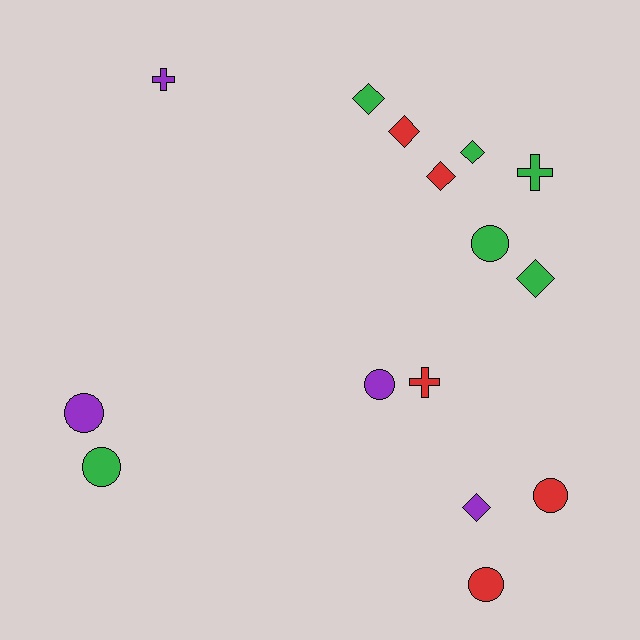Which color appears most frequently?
Green, with 6 objects.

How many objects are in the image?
There are 15 objects.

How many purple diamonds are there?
There is 1 purple diamond.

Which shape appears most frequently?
Circle, with 6 objects.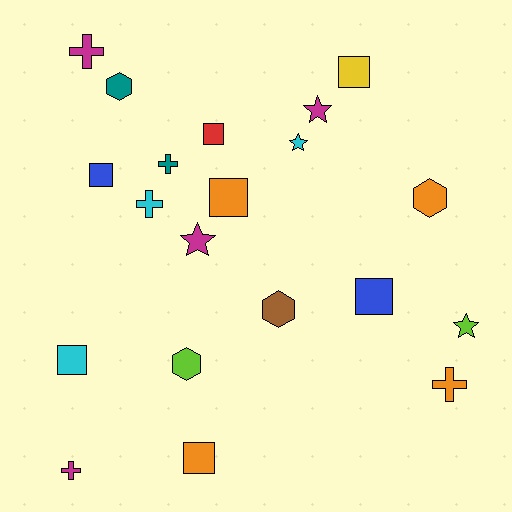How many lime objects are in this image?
There are 2 lime objects.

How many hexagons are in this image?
There are 4 hexagons.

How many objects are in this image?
There are 20 objects.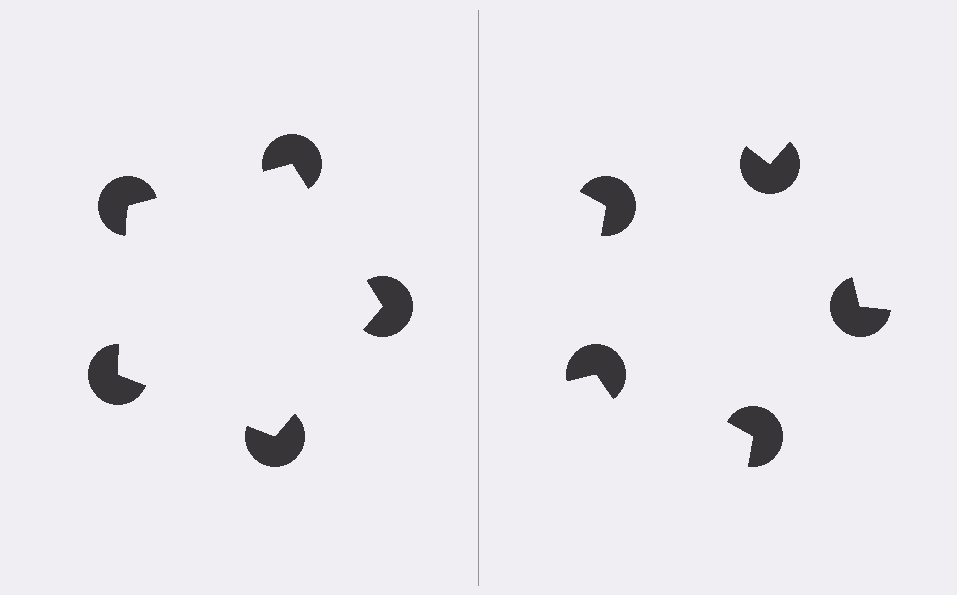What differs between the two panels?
The pac-man discs are positioned identically on both sides; only the wedge orientations differ. On the left they align to a pentagon; on the right they are misaligned.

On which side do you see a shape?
An illusory pentagon appears on the left side. On the right side the wedge cuts are rotated, so no coherent shape forms.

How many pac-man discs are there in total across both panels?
10 — 5 on each side.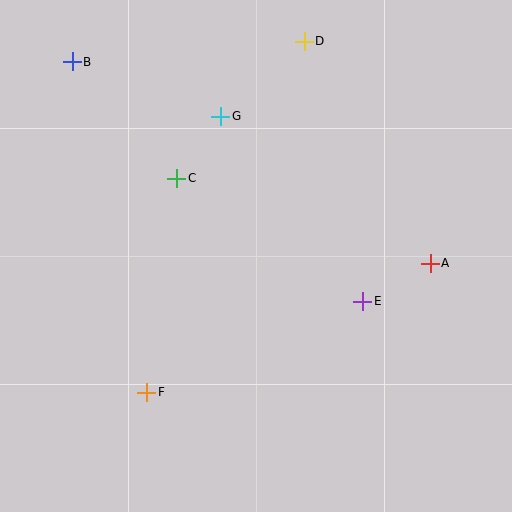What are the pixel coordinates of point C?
Point C is at (177, 178).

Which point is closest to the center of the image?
Point C at (177, 178) is closest to the center.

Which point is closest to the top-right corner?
Point D is closest to the top-right corner.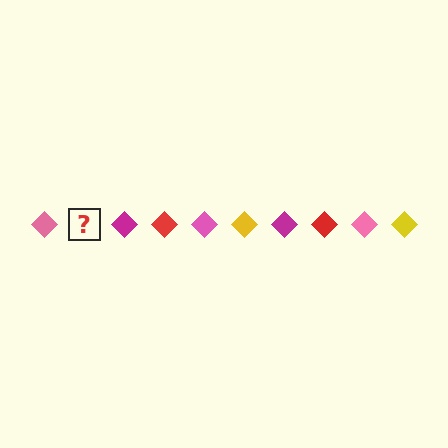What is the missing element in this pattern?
The missing element is a yellow diamond.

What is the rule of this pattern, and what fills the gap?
The rule is that the pattern cycles through pink, yellow, magenta, red diamonds. The gap should be filled with a yellow diamond.